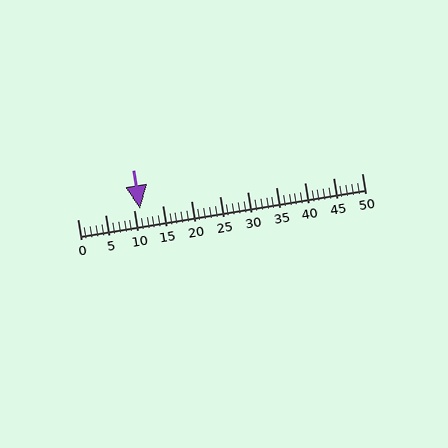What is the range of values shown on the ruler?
The ruler shows values from 0 to 50.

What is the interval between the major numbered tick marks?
The major tick marks are spaced 5 units apart.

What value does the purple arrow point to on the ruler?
The purple arrow points to approximately 11.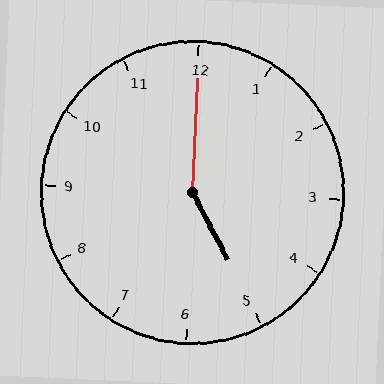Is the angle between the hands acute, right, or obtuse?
It is obtuse.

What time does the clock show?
5:00.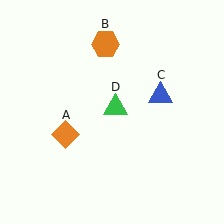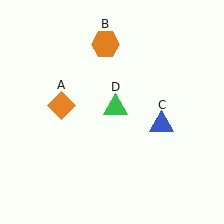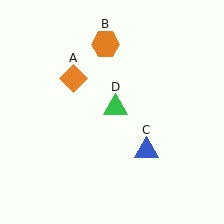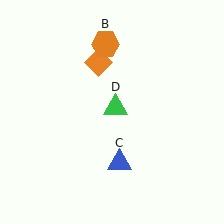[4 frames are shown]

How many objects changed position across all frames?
2 objects changed position: orange diamond (object A), blue triangle (object C).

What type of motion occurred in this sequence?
The orange diamond (object A), blue triangle (object C) rotated clockwise around the center of the scene.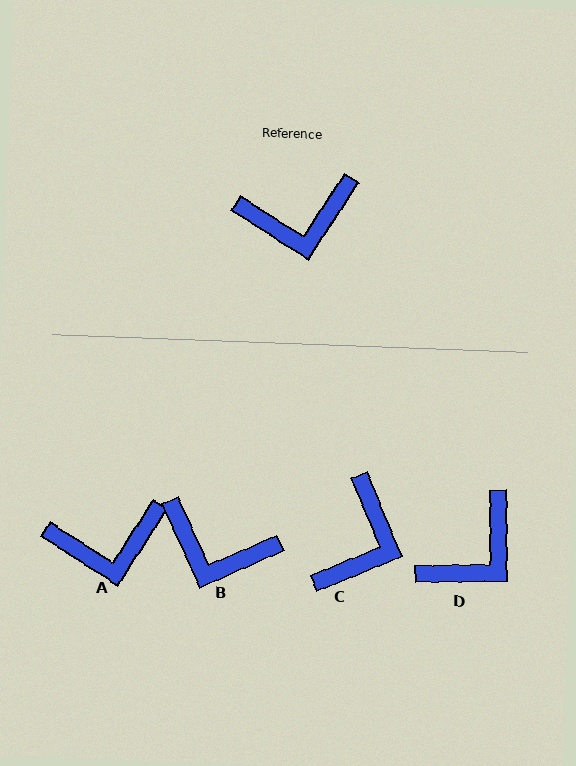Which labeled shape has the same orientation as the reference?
A.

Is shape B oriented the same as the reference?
No, it is off by about 33 degrees.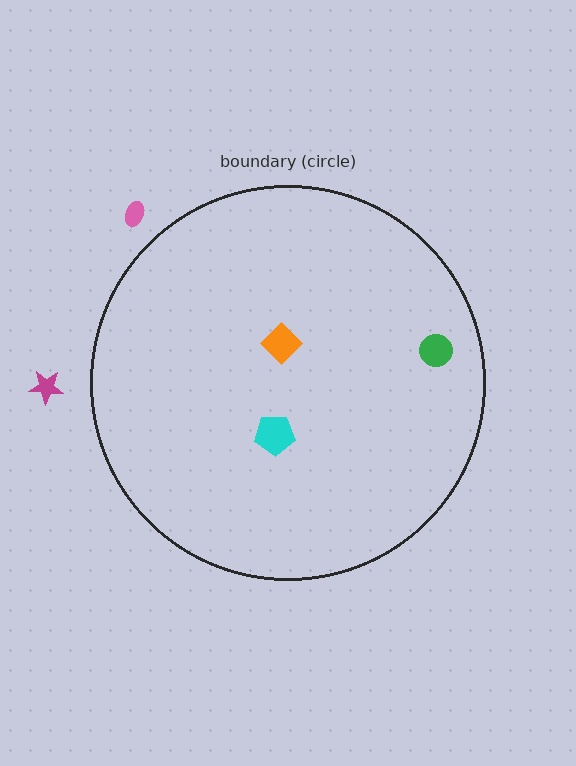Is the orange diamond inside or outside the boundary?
Inside.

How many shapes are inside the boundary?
3 inside, 2 outside.